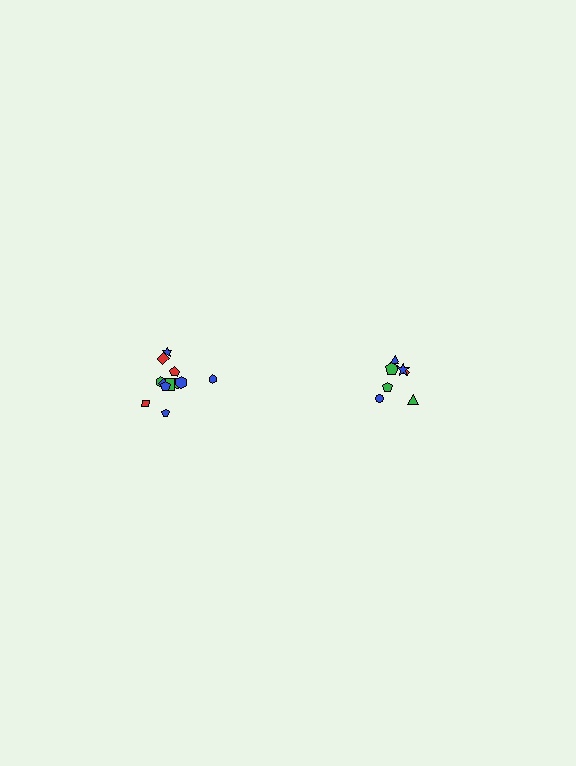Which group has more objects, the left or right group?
The left group.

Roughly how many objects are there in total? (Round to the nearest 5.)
Roughly 20 objects in total.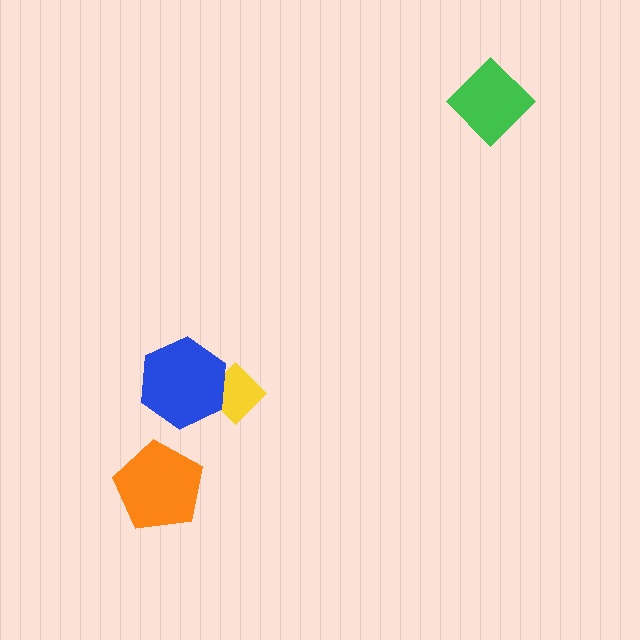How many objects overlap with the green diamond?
0 objects overlap with the green diamond.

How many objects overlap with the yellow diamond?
1 object overlaps with the yellow diamond.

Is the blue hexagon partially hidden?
No, no other shape covers it.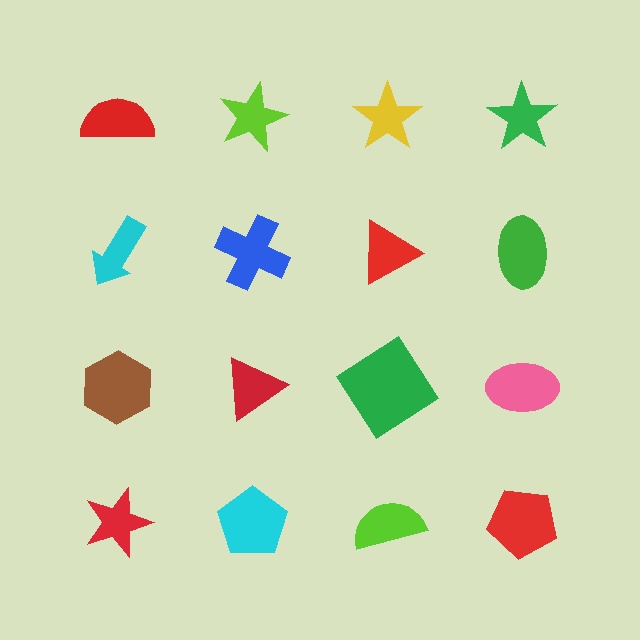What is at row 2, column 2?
A blue cross.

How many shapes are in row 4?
4 shapes.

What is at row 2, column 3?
A red triangle.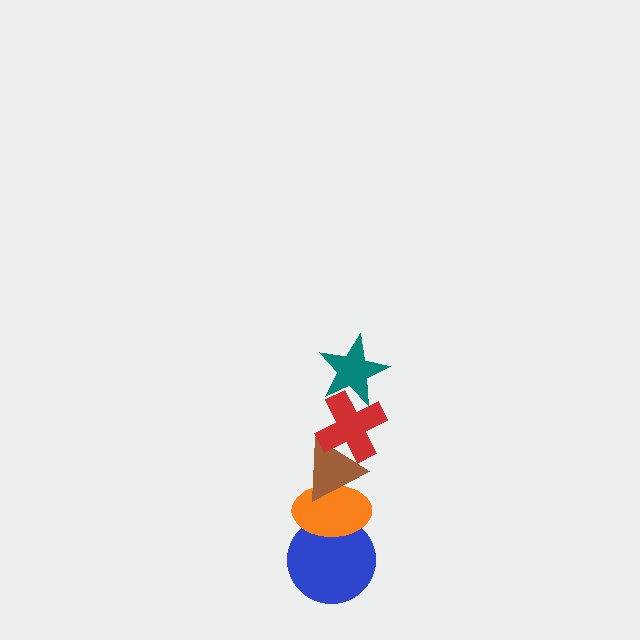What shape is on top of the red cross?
The teal star is on top of the red cross.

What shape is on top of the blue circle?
The orange ellipse is on top of the blue circle.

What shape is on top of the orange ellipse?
The brown triangle is on top of the orange ellipse.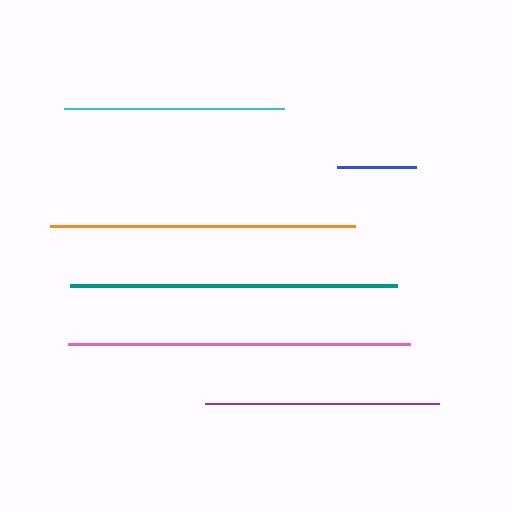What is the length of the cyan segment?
The cyan segment is approximately 220 pixels long.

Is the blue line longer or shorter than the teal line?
The teal line is longer than the blue line.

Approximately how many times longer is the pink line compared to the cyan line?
The pink line is approximately 1.6 times the length of the cyan line.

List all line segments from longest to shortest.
From longest to shortest: pink, teal, orange, purple, cyan, blue.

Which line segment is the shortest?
The blue line is the shortest at approximately 79 pixels.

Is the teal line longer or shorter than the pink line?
The pink line is longer than the teal line.